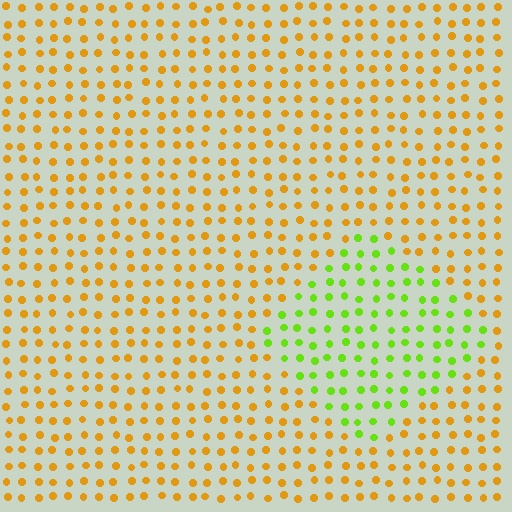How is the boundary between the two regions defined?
The boundary is defined purely by a slight shift in hue (about 57 degrees). Spacing, size, and orientation are identical on both sides.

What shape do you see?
I see a diamond.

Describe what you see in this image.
The image is filled with small orange elements in a uniform arrangement. A diamond-shaped region is visible where the elements are tinted to a slightly different hue, forming a subtle color boundary.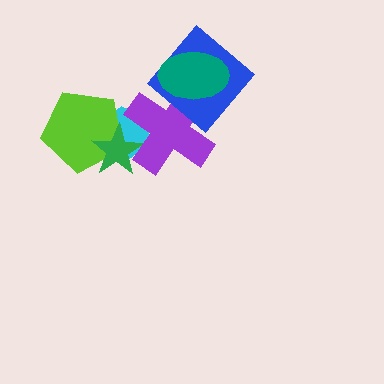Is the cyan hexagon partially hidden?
Yes, it is partially covered by another shape.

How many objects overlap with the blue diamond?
2 objects overlap with the blue diamond.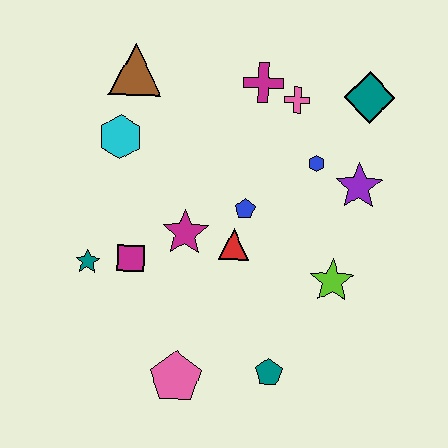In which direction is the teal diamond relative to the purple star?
The teal diamond is above the purple star.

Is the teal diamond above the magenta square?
Yes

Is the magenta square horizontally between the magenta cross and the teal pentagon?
No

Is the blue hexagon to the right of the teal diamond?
No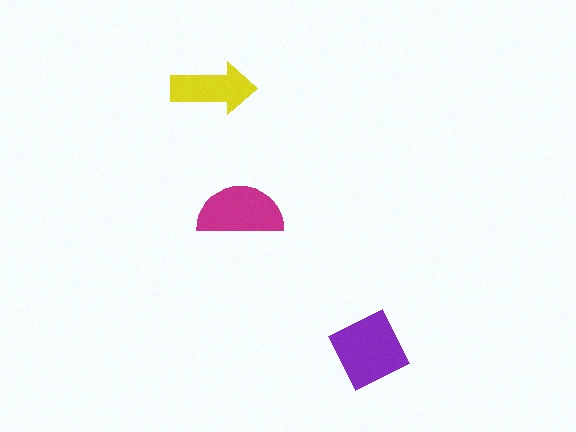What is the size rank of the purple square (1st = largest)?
1st.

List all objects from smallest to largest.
The yellow arrow, the magenta semicircle, the purple square.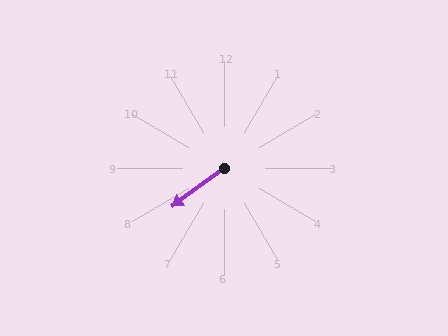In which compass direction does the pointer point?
Southwest.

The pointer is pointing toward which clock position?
Roughly 8 o'clock.